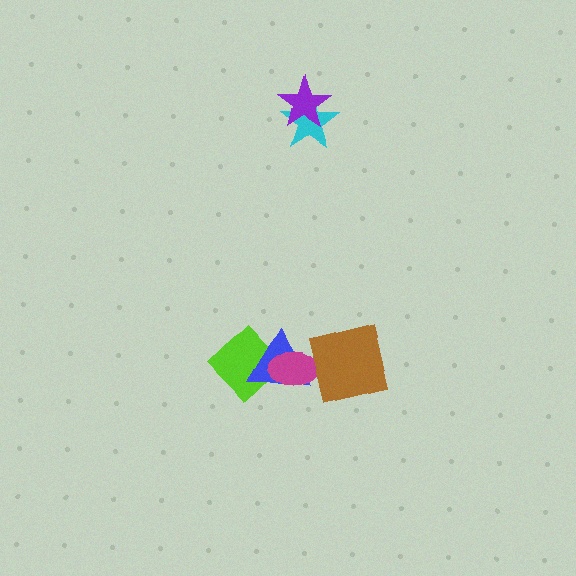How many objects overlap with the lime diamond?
2 objects overlap with the lime diamond.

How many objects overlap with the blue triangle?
3 objects overlap with the blue triangle.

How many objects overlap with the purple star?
1 object overlaps with the purple star.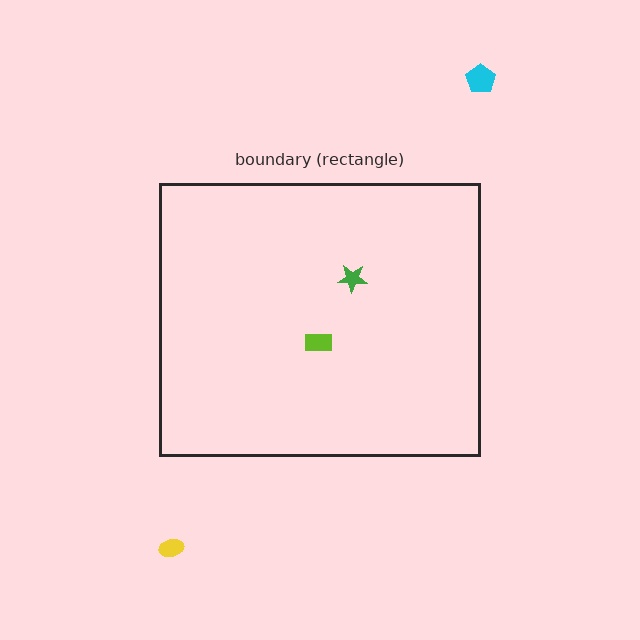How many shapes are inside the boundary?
2 inside, 2 outside.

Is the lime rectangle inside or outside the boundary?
Inside.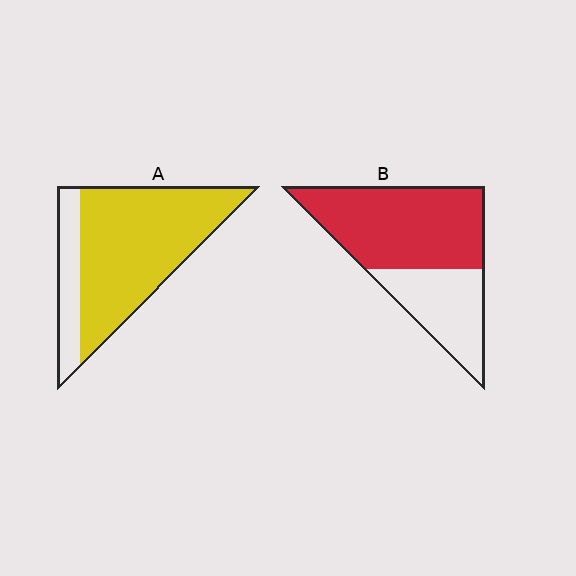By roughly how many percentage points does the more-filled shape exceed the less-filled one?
By roughly 15 percentage points (A over B).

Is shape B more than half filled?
Yes.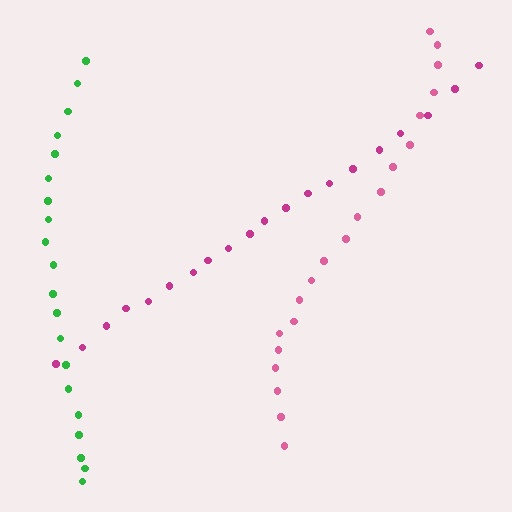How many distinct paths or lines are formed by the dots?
There are 3 distinct paths.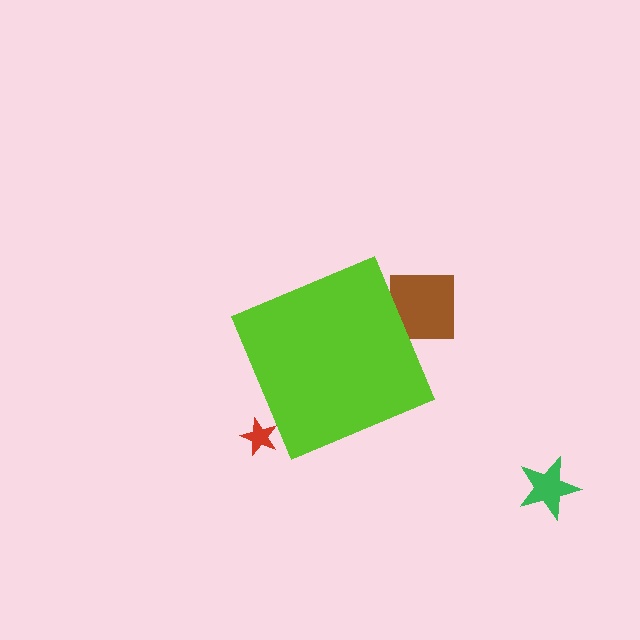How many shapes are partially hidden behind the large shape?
2 shapes are partially hidden.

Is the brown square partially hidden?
Yes, the brown square is partially hidden behind the lime diamond.